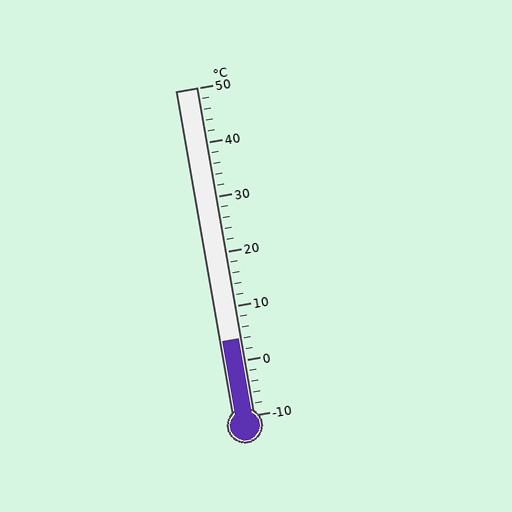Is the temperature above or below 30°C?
The temperature is below 30°C.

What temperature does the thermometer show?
The thermometer shows approximately 4°C.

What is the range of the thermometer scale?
The thermometer scale ranges from -10°C to 50°C.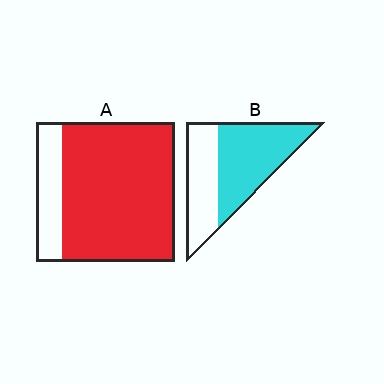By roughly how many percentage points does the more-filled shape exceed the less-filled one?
By roughly 20 percentage points (A over B).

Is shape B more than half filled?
Yes.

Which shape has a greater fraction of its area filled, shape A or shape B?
Shape A.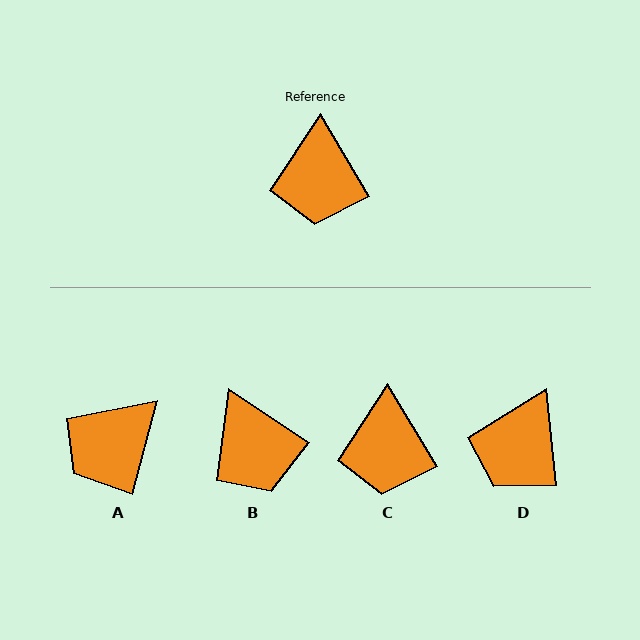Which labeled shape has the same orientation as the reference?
C.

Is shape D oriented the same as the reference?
No, it is off by about 25 degrees.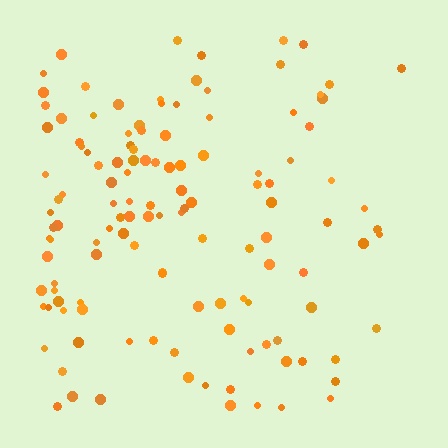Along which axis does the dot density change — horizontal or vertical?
Horizontal.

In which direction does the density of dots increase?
From right to left, with the left side densest.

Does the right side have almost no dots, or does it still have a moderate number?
Still a moderate number, just noticeably fewer than the left.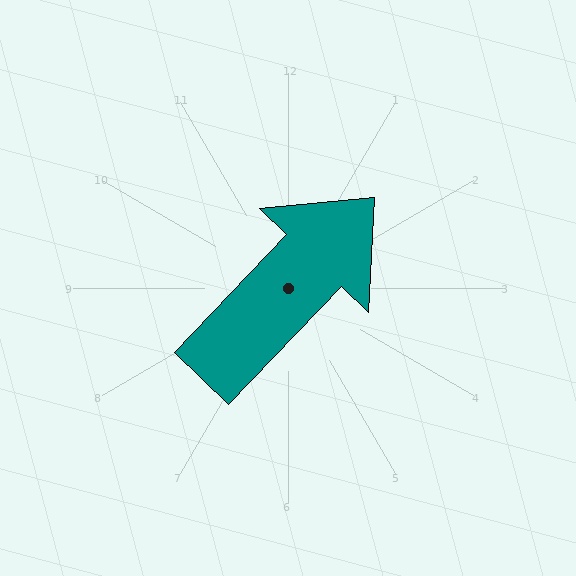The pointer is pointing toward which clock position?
Roughly 1 o'clock.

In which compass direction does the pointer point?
Northeast.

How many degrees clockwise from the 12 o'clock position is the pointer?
Approximately 44 degrees.